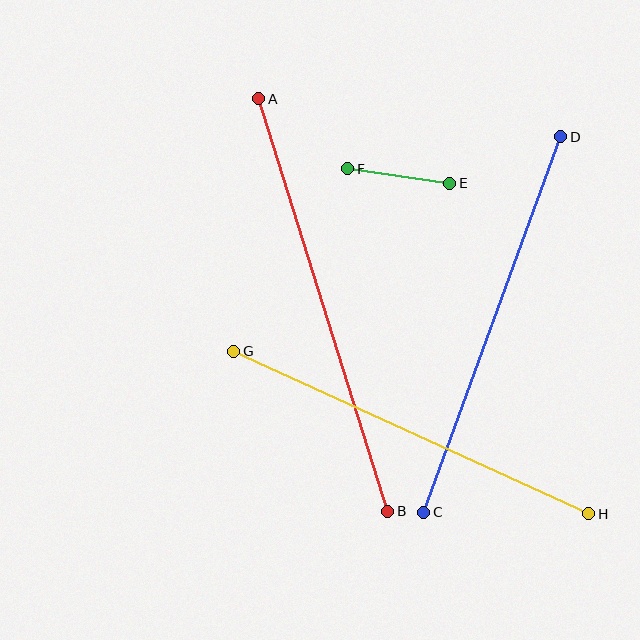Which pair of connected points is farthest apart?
Points A and B are farthest apart.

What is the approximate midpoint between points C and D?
The midpoint is at approximately (492, 324) pixels.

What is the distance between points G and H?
The distance is approximately 390 pixels.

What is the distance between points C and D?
The distance is approximately 400 pixels.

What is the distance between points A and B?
The distance is approximately 432 pixels.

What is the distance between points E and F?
The distance is approximately 103 pixels.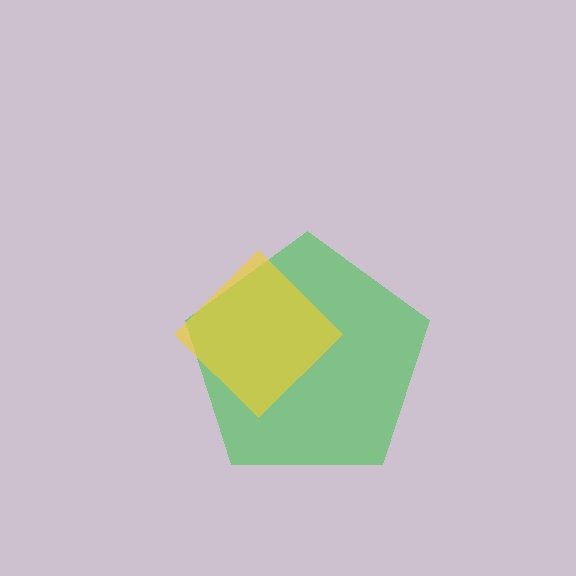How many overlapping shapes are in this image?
There are 2 overlapping shapes in the image.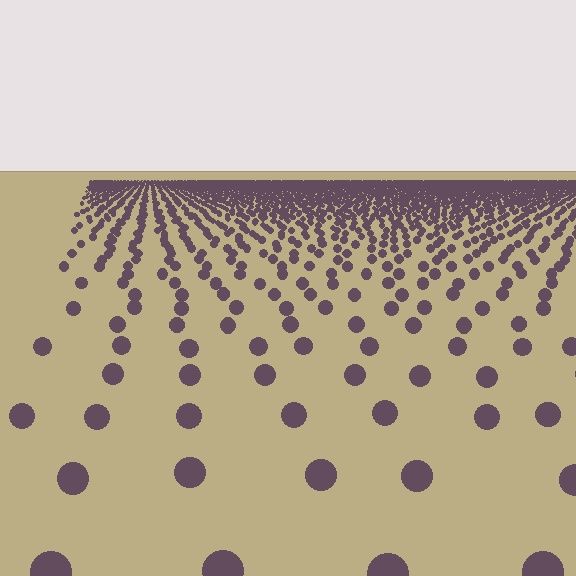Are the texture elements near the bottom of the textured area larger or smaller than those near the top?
Larger. Near the bottom, elements are closer to the viewer and appear at a bigger on-screen size.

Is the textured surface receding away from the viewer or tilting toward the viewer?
The surface is receding away from the viewer. Texture elements get smaller and denser toward the top.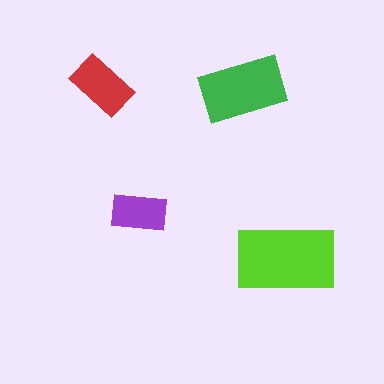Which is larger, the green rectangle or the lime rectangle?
The lime one.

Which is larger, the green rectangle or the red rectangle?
The green one.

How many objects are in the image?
There are 4 objects in the image.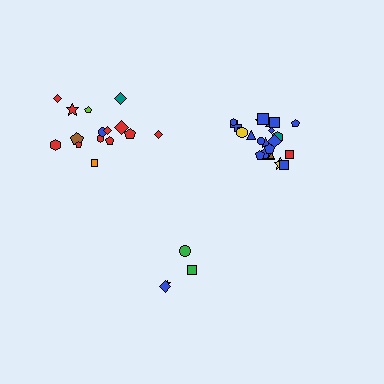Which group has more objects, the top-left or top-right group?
The top-right group.